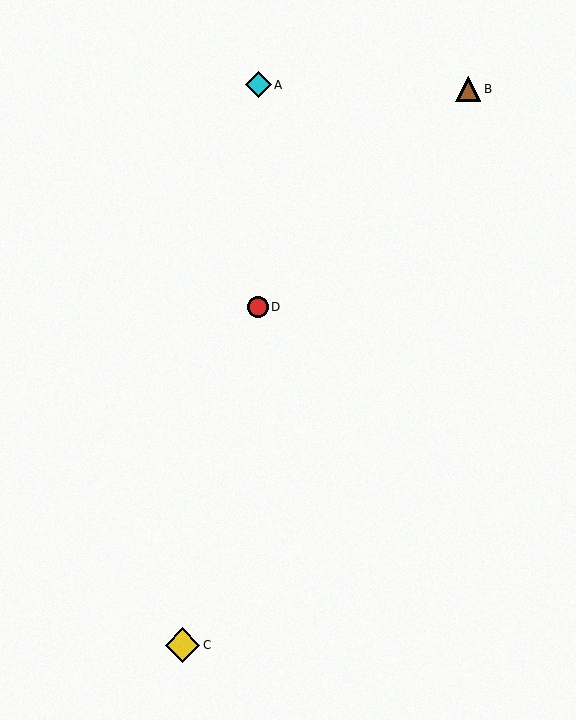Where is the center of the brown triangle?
The center of the brown triangle is at (468, 89).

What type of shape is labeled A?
Shape A is a cyan diamond.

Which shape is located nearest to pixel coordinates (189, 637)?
The yellow diamond (labeled C) at (183, 645) is nearest to that location.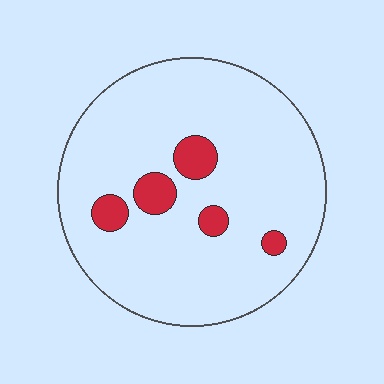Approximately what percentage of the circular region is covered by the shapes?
Approximately 10%.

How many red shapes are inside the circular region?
5.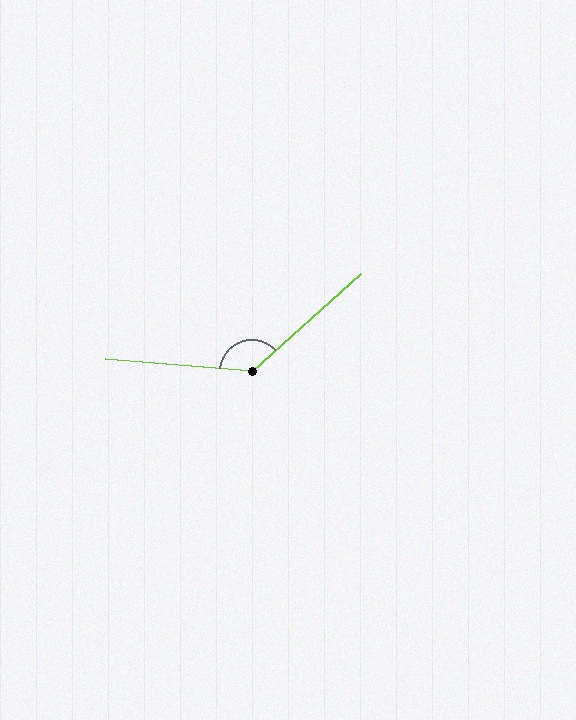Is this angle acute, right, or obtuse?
It is obtuse.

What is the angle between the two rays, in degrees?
Approximately 133 degrees.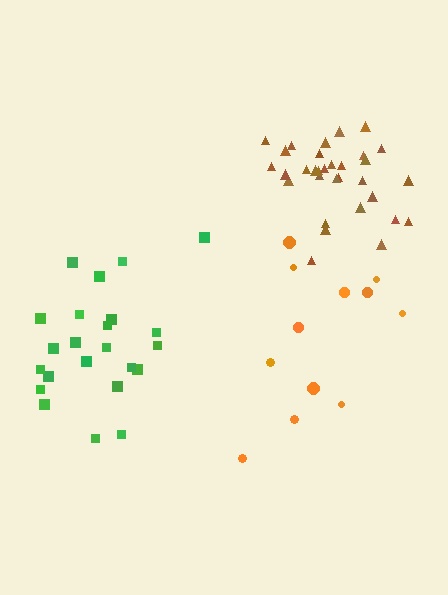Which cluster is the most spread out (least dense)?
Orange.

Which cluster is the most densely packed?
Brown.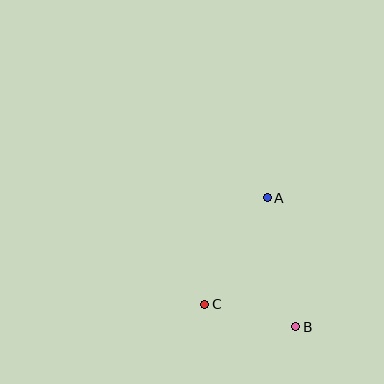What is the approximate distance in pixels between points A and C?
The distance between A and C is approximately 123 pixels.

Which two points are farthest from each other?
Points A and B are farthest from each other.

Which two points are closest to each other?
Points B and C are closest to each other.